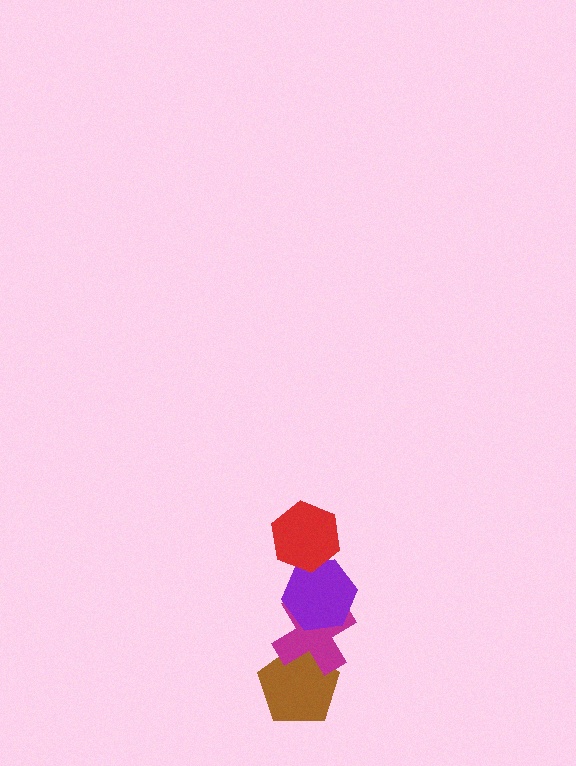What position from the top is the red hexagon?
The red hexagon is 1st from the top.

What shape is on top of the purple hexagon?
The red hexagon is on top of the purple hexagon.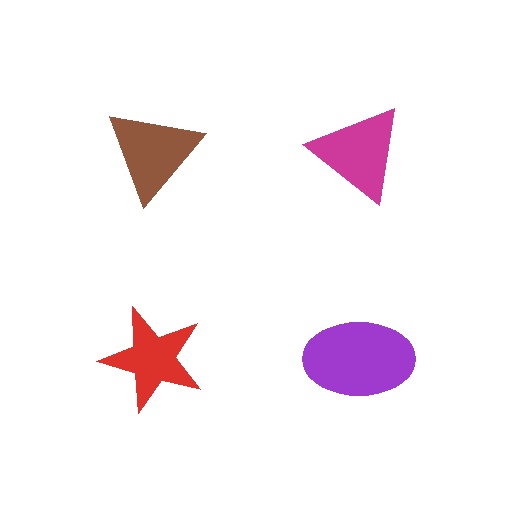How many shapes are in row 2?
2 shapes.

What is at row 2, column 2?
A purple ellipse.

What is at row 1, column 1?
A brown triangle.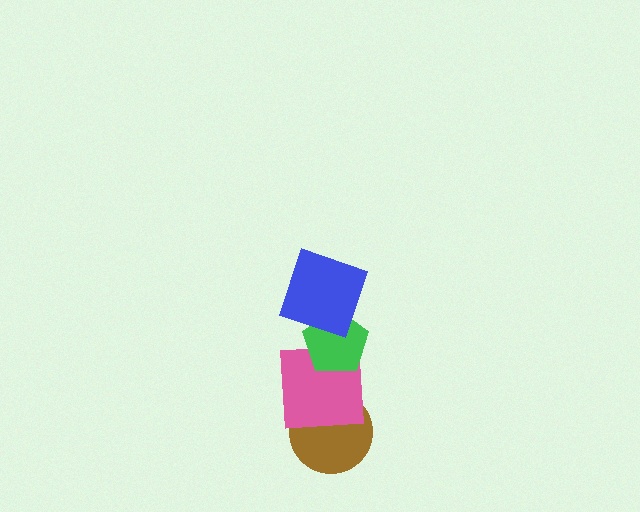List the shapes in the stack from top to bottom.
From top to bottom: the blue square, the green pentagon, the pink square, the brown circle.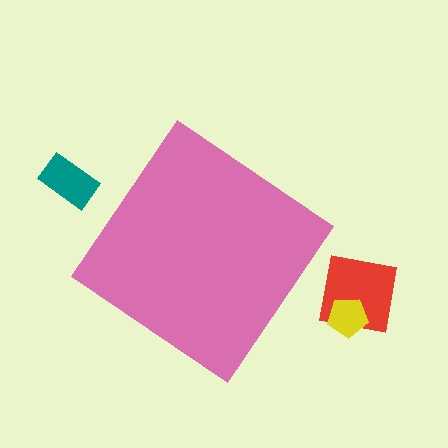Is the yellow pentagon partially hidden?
No, the yellow pentagon is fully visible.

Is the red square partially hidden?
No, the red square is fully visible.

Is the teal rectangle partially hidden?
No, the teal rectangle is fully visible.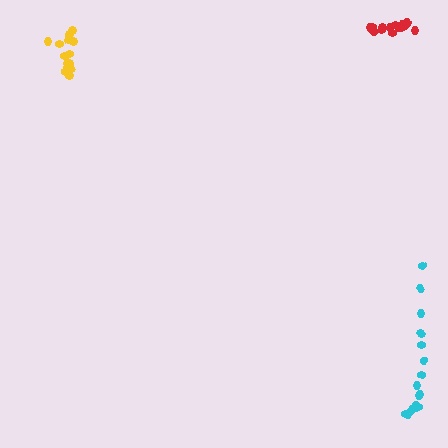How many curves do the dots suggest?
There are 3 distinct paths.